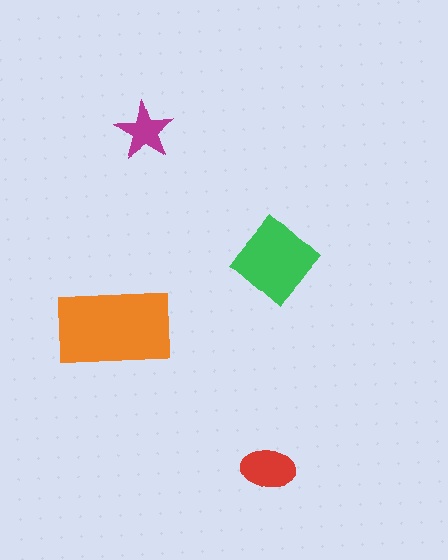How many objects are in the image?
There are 4 objects in the image.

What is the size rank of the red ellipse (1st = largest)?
3rd.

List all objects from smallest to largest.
The magenta star, the red ellipse, the green diamond, the orange rectangle.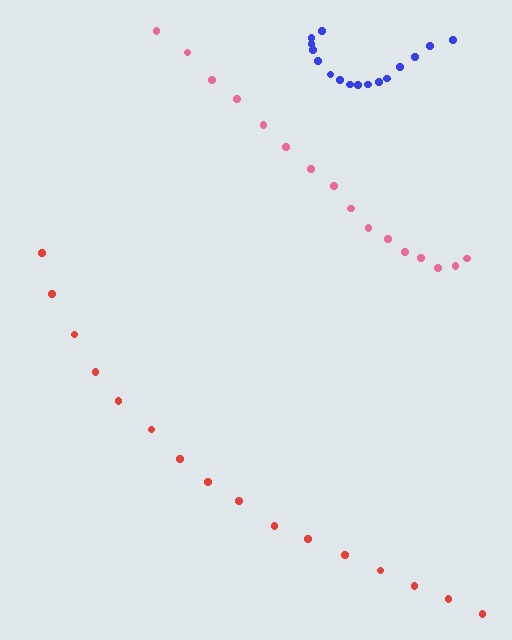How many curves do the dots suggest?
There are 3 distinct paths.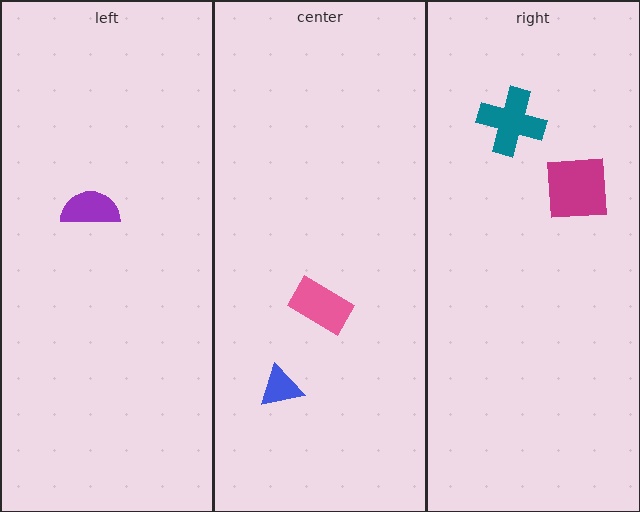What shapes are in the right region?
The teal cross, the magenta square.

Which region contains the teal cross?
The right region.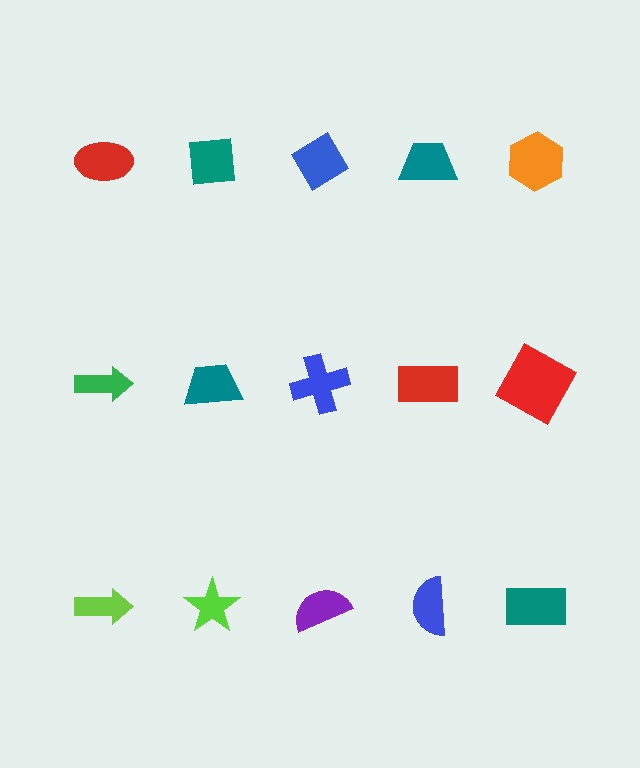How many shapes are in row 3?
5 shapes.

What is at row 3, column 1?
A lime arrow.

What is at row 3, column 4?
A blue semicircle.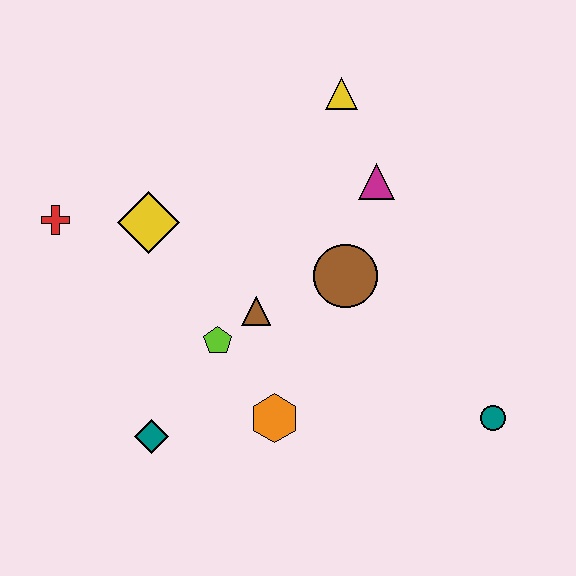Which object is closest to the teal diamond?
The lime pentagon is closest to the teal diamond.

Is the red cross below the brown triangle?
No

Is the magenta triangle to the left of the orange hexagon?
No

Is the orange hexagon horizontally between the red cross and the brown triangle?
No